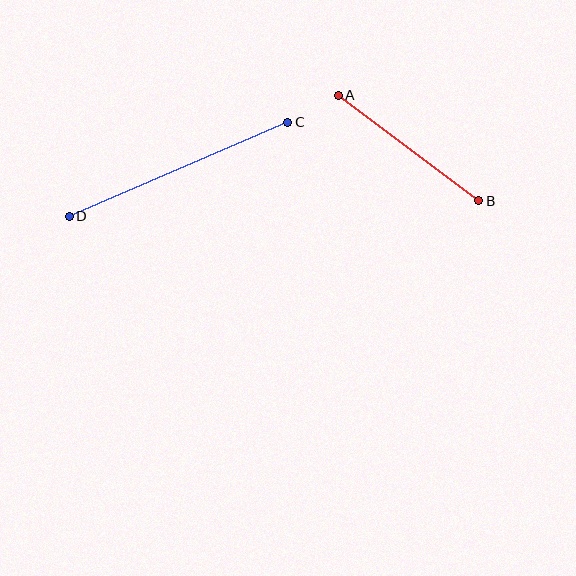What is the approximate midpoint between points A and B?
The midpoint is at approximately (409, 148) pixels.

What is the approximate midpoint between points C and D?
The midpoint is at approximately (178, 169) pixels.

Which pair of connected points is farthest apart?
Points C and D are farthest apart.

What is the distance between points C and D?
The distance is approximately 238 pixels.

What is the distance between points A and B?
The distance is approximately 176 pixels.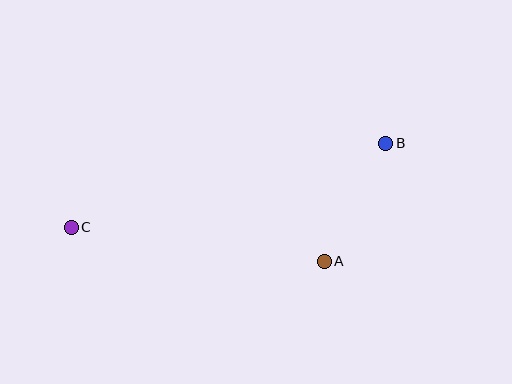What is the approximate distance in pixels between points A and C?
The distance between A and C is approximately 256 pixels.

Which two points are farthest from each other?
Points B and C are farthest from each other.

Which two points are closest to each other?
Points A and B are closest to each other.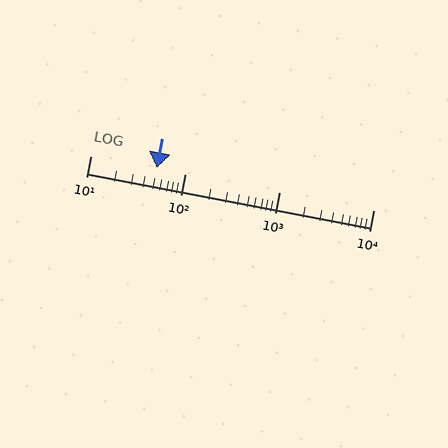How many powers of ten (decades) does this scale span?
The scale spans 3 decades, from 10 to 10000.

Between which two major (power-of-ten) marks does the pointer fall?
The pointer is between 10 and 100.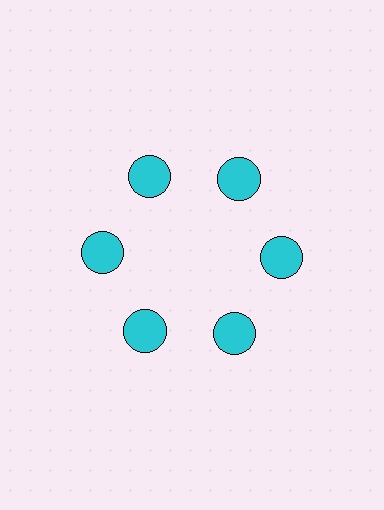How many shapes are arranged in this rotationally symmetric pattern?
There are 6 shapes, arranged in 6 groups of 1.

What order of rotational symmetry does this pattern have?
This pattern has 6-fold rotational symmetry.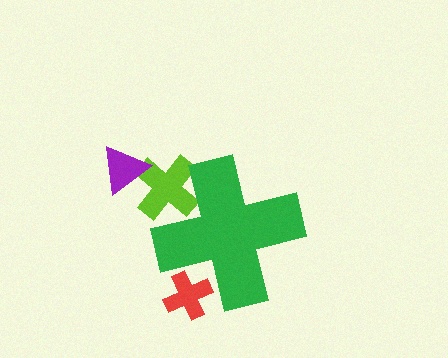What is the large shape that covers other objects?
A green cross.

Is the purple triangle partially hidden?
No, the purple triangle is fully visible.